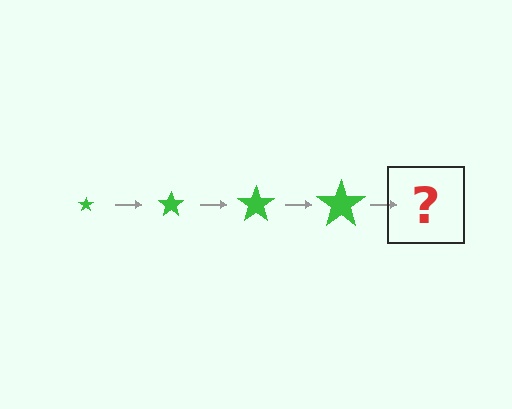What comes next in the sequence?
The next element should be a green star, larger than the previous one.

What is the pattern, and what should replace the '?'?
The pattern is that the star gets progressively larger each step. The '?' should be a green star, larger than the previous one.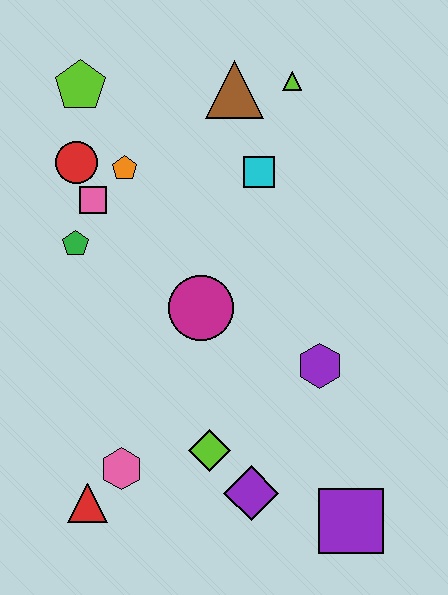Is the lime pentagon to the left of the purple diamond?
Yes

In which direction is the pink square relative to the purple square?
The pink square is above the purple square.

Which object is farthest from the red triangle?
The lime triangle is farthest from the red triangle.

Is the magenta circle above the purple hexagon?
Yes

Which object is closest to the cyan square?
The brown triangle is closest to the cyan square.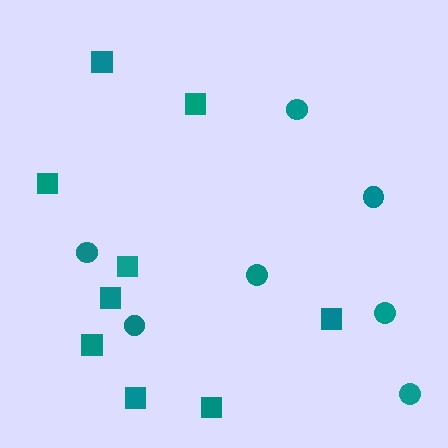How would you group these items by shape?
There are 2 groups: one group of circles (7) and one group of squares (9).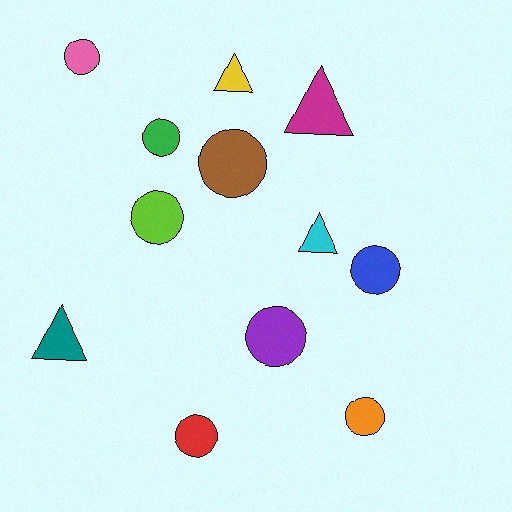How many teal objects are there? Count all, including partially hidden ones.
There is 1 teal object.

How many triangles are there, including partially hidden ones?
There are 4 triangles.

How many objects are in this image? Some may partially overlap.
There are 12 objects.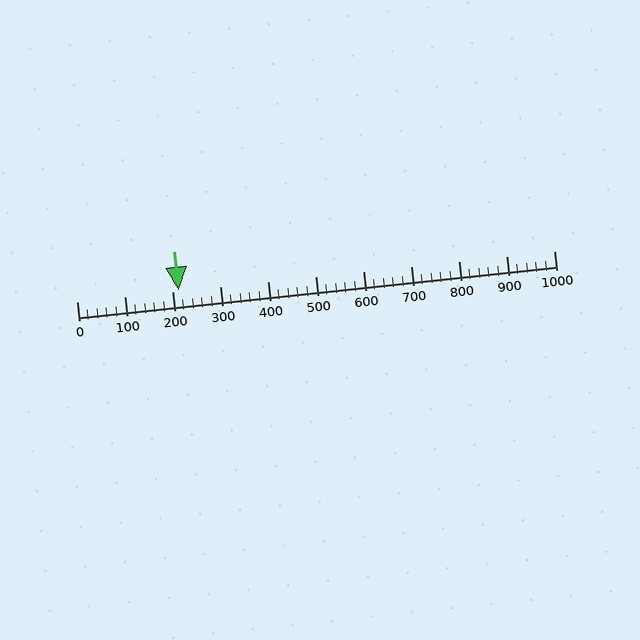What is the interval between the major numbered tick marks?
The major tick marks are spaced 100 units apart.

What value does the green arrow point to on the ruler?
The green arrow points to approximately 212.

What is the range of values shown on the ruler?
The ruler shows values from 0 to 1000.